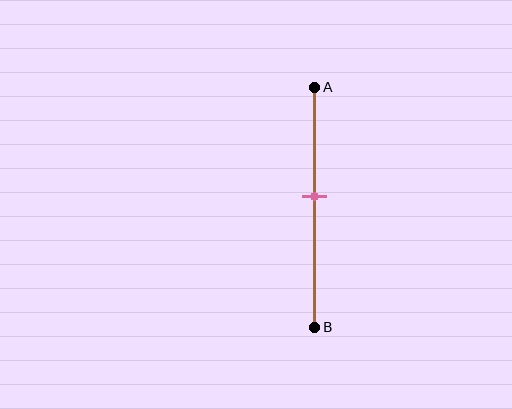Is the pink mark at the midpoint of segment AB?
No, the mark is at about 45% from A, not at the 50% midpoint.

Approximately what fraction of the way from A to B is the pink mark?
The pink mark is approximately 45% of the way from A to B.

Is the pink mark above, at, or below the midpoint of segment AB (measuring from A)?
The pink mark is above the midpoint of segment AB.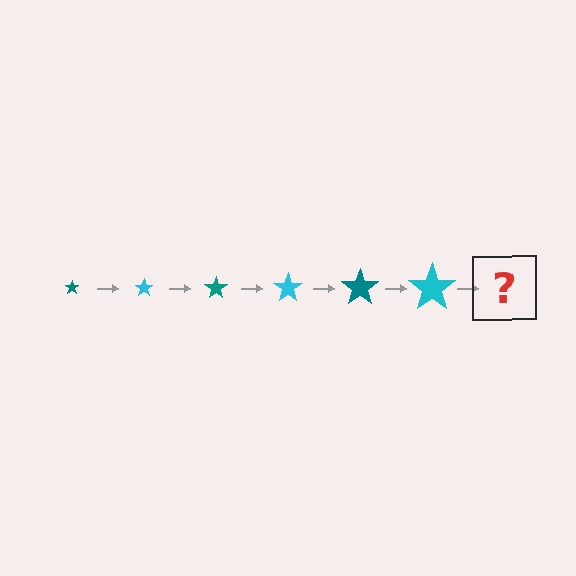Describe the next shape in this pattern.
It should be a teal star, larger than the previous one.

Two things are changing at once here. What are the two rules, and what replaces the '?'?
The two rules are that the star grows larger each step and the color cycles through teal and cyan. The '?' should be a teal star, larger than the previous one.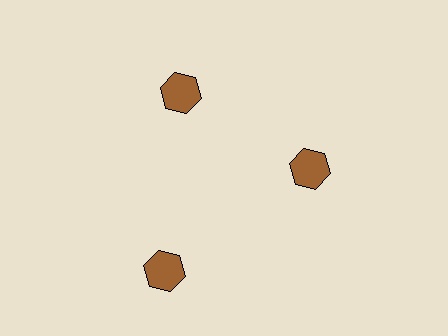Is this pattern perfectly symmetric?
No. The 3 brown hexagons are arranged in a ring, but one element near the 7 o'clock position is pushed outward from the center, breaking the 3-fold rotational symmetry.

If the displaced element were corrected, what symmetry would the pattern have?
It would have 3-fold rotational symmetry — the pattern would map onto itself every 120 degrees.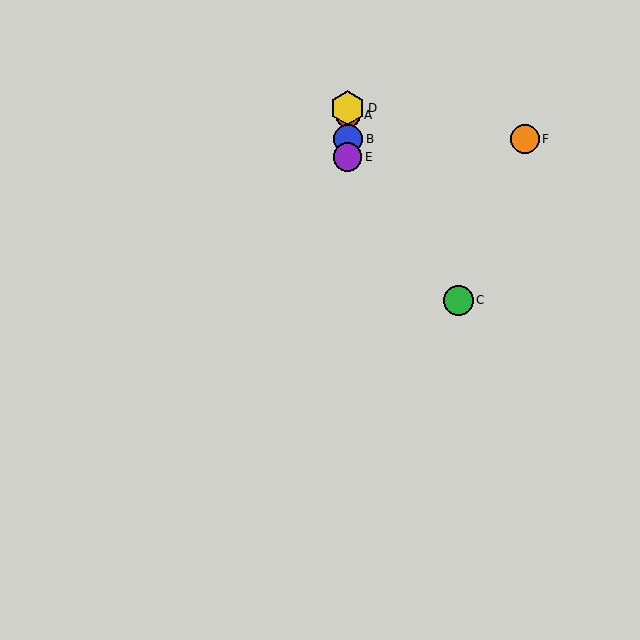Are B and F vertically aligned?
No, B is at x≈348 and F is at x≈525.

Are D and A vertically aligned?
Yes, both are at x≈348.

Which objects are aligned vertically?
Objects A, B, D, E are aligned vertically.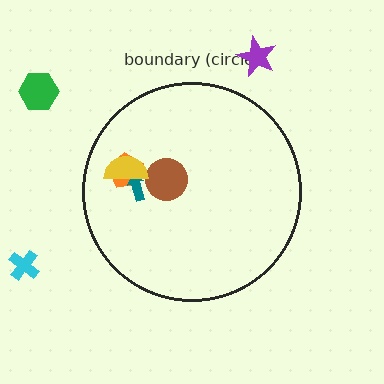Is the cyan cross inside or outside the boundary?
Outside.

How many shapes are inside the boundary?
4 inside, 3 outside.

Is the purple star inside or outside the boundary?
Outside.